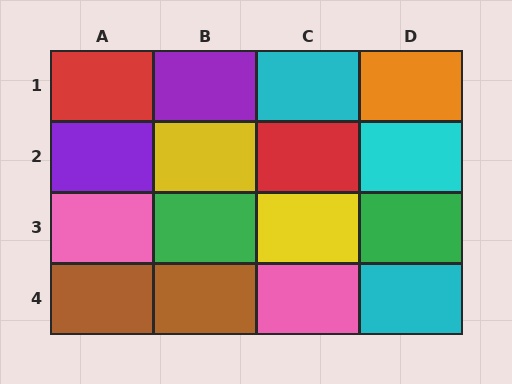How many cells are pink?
2 cells are pink.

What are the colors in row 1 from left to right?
Red, purple, cyan, orange.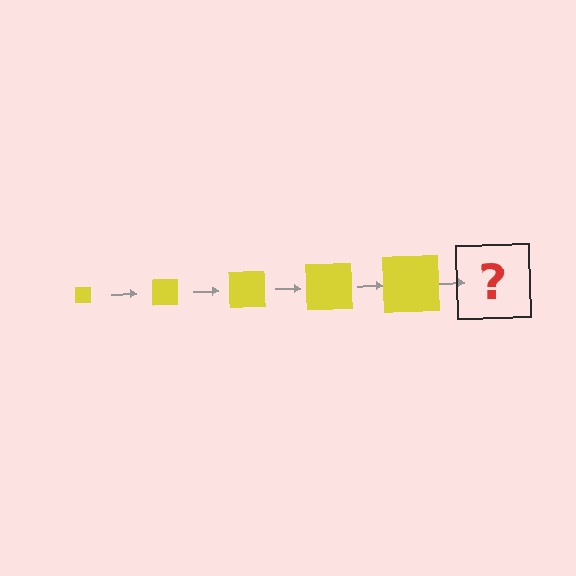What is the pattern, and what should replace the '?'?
The pattern is that the square gets progressively larger each step. The '?' should be a yellow square, larger than the previous one.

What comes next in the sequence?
The next element should be a yellow square, larger than the previous one.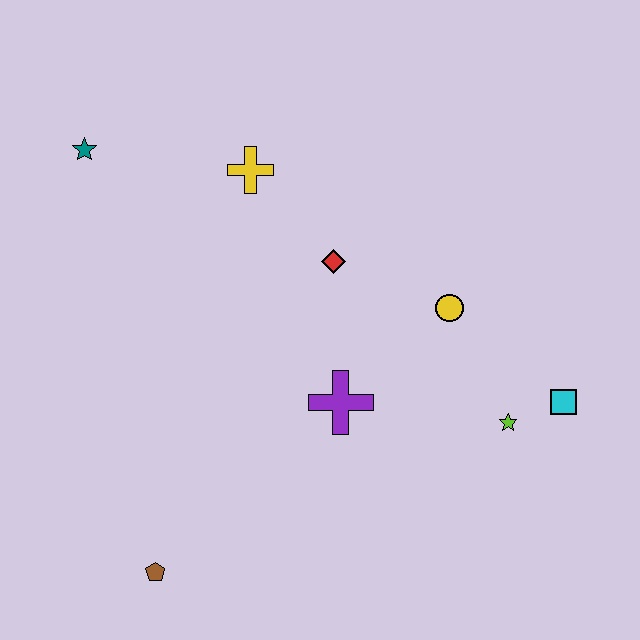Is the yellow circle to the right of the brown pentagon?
Yes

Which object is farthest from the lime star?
The teal star is farthest from the lime star.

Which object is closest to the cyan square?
The lime star is closest to the cyan square.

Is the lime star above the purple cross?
No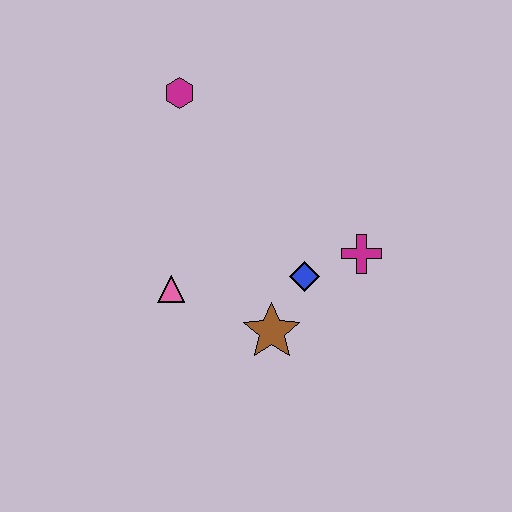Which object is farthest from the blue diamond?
The magenta hexagon is farthest from the blue diamond.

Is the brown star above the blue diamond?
No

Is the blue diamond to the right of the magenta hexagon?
Yes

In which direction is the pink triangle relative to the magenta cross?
The pink triangle is to the left of the magenta cross.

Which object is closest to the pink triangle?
The brown star is closest to the pink triangle.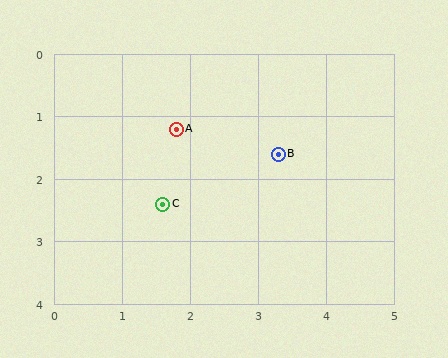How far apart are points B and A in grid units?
Points B and A are about 1.6 grid units apart.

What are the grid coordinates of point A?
Point A is at approximately (1.8, 1.2).